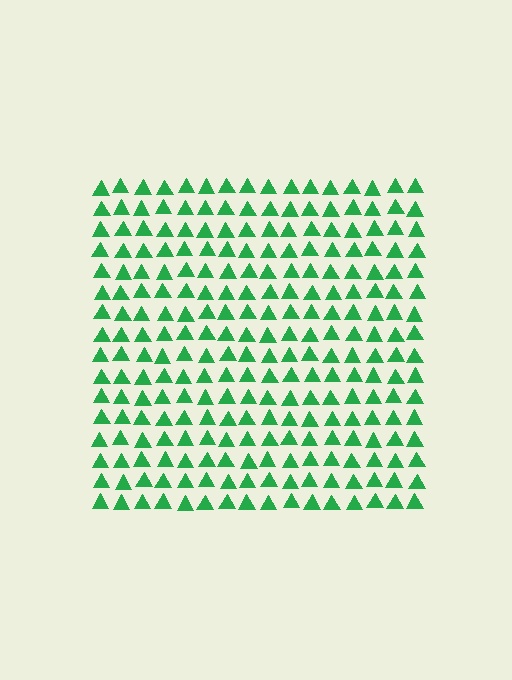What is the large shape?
The large shape is a square.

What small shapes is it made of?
It is made of small triangles.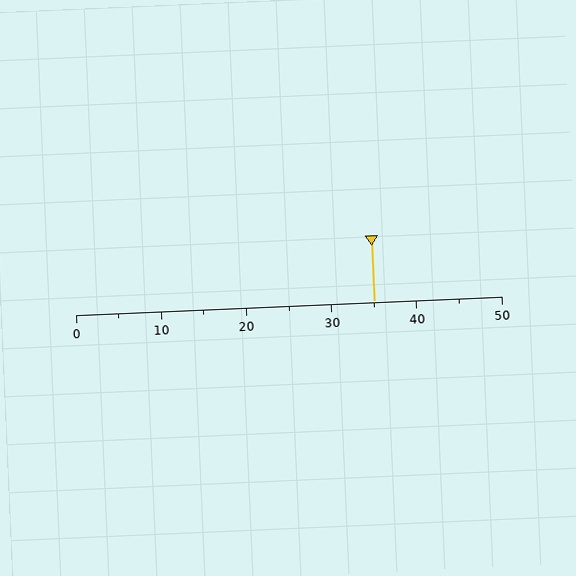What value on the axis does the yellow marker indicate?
The marker indicates approximately 35.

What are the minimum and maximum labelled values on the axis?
The axis runs from 0 to 50.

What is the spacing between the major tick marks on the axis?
The major ticks are spaced 10 apart.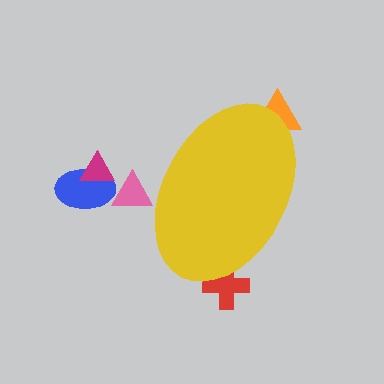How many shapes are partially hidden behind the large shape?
3 shapes are partially hidden.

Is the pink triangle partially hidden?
Yes, the pink triangle is partially hidden behind the yellow ellipse.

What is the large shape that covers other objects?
A yellow ellipse.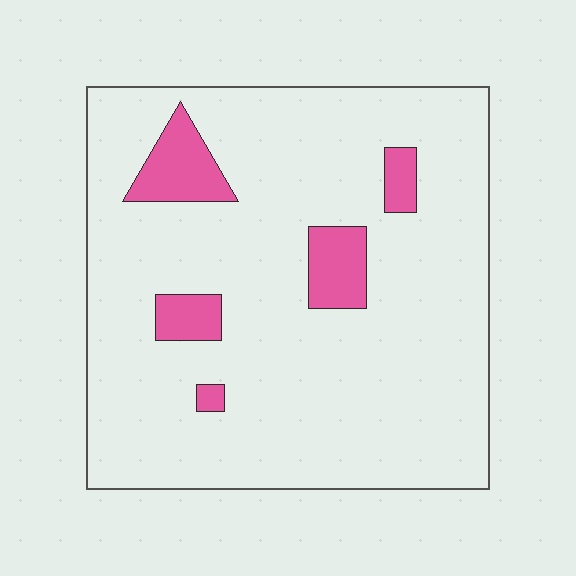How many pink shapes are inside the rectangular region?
5.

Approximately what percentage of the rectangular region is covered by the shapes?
Approximately 10%.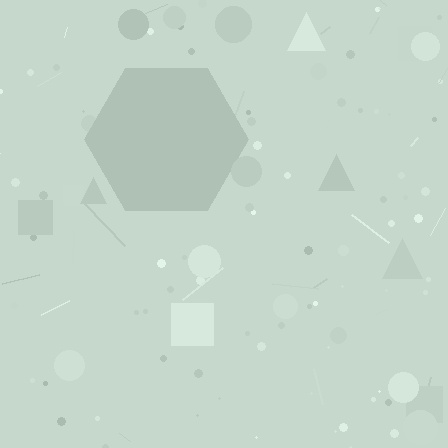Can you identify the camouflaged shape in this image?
The camouflaged shape is a hexagon.